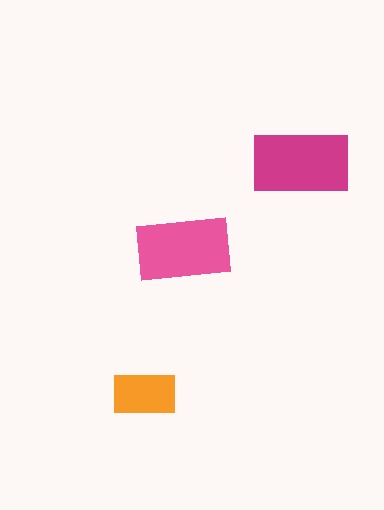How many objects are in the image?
There are 3 objects in the image.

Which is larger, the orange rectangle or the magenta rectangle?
The magenta one.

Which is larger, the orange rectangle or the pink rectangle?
The pink one.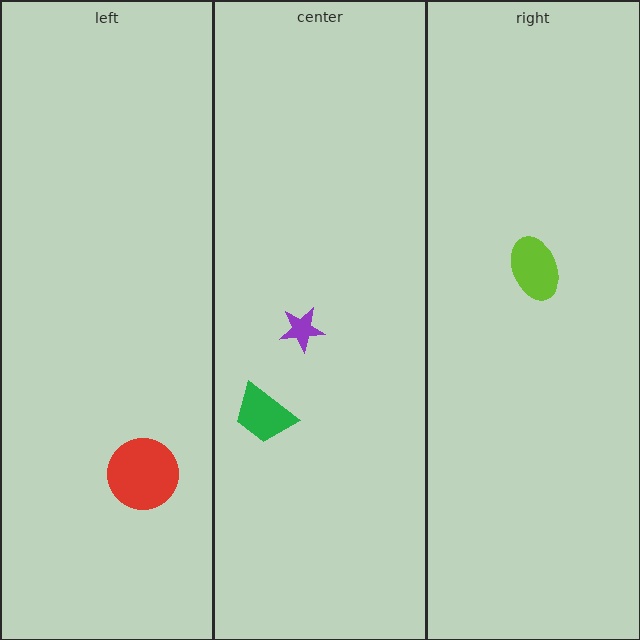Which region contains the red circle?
The left region.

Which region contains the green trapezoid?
The center region.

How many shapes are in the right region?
1.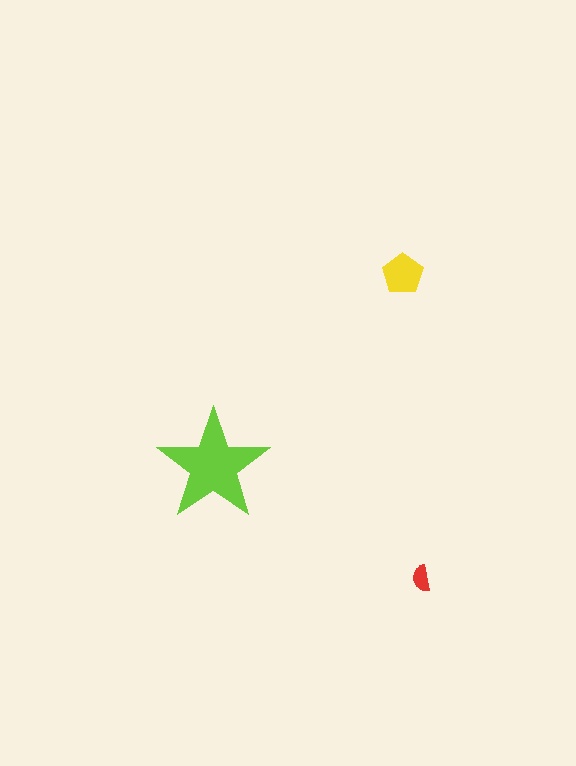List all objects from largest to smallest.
The lime star, the yellow pentagon, the red semicircle.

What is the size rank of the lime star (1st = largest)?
1st.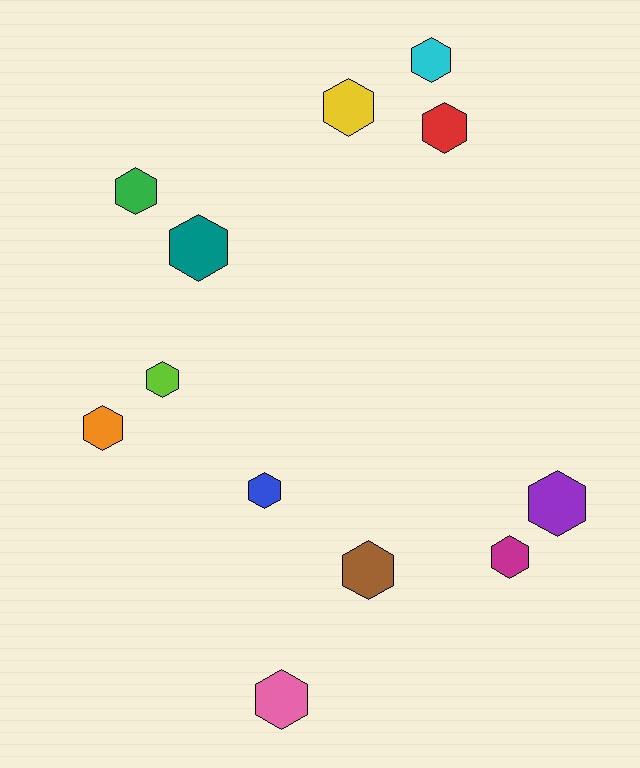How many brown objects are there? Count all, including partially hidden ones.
There is 1 brown object.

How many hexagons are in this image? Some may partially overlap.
There are 12 hexagons.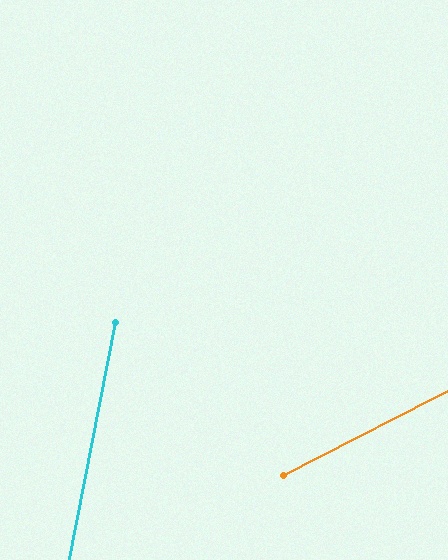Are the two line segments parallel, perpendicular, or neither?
Neither parallel nor perpendicular — they differ by about 52°.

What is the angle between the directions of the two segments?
Approximately 52 degrees.